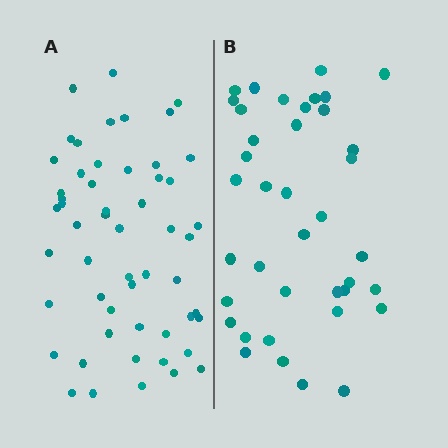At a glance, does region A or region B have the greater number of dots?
Region A (the left region) has more dots.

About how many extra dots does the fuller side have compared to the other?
Region A has approximately 15 more dots than region B.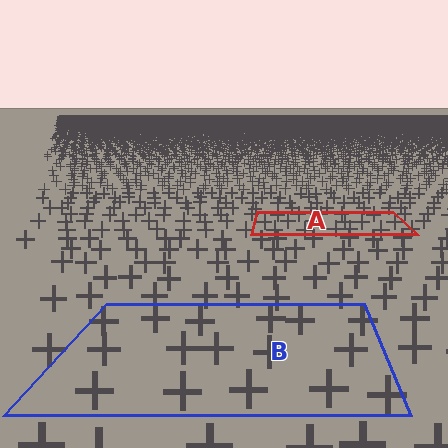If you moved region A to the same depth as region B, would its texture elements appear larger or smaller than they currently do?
They would appear larger. At a closer depth, the same texture elements are projected at a bigger on-screen size.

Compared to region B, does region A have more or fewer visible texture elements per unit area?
Region A has more texture elements per unit area — they are packed more densely because it is farther away.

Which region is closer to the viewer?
Region B is closer. The texture elements there are larger and more spread out.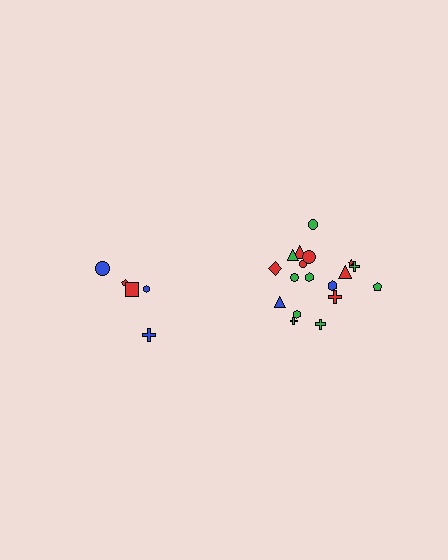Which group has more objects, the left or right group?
The right group.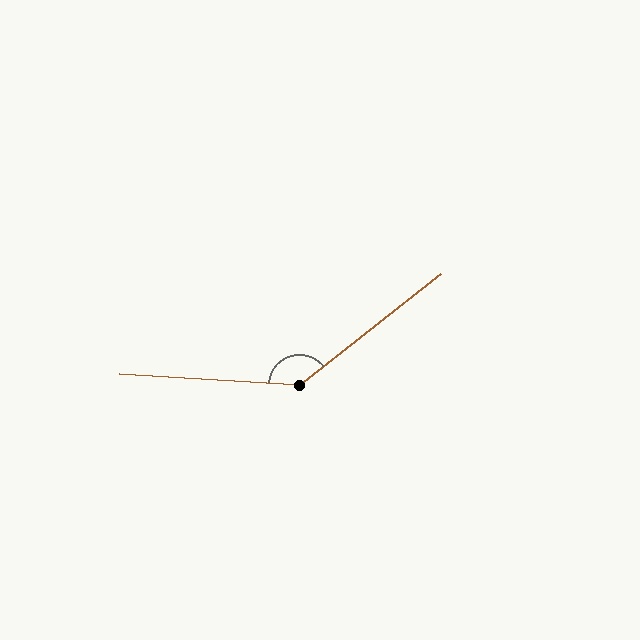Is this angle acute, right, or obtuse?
It is obtuse.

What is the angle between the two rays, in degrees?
Approximately 138 degrees.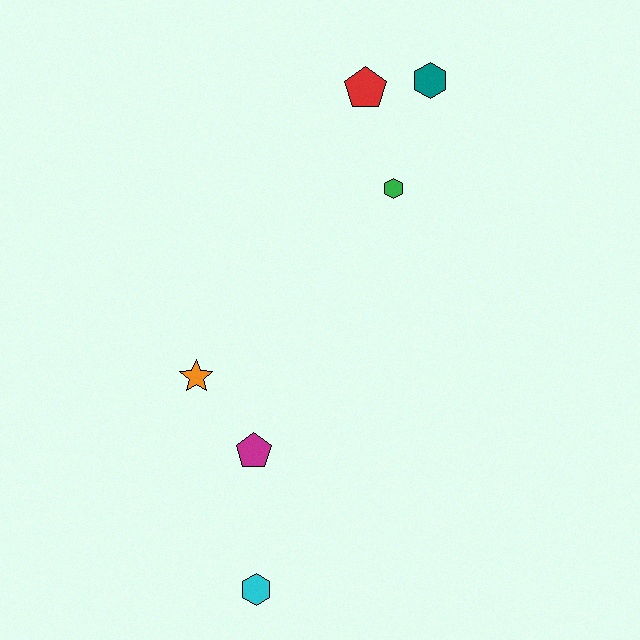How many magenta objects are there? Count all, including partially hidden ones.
There is 1 magenta object.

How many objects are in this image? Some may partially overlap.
There are 6 objects.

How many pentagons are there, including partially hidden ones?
There are 2 pentagons.